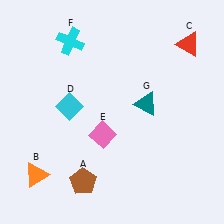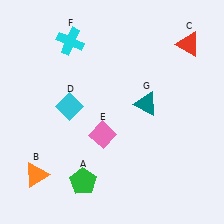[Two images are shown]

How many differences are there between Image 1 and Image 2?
There is 1 difference between the two images.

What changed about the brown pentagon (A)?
In Image 1, A is brown. In Image 2, it changed to green.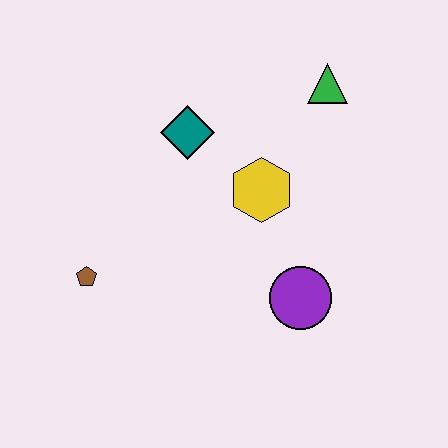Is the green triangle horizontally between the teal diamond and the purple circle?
No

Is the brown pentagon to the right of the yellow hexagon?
No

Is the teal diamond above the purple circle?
Yes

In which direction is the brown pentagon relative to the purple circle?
The brown pentagon is to the left of the purple circle.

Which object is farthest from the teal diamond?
The purple circle is farthest from the teal diamond.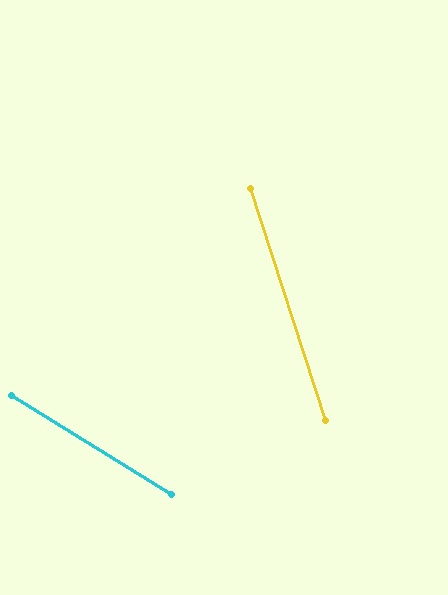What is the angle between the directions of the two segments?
Approximately 40 degrees.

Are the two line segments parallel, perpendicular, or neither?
Neither parallel nor perpendicular — they differ by about 40°.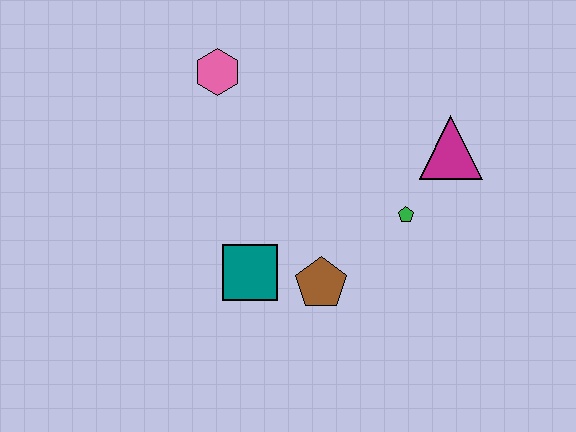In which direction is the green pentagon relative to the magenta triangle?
The green pentagon is below the magenta triangle.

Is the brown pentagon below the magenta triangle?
Yes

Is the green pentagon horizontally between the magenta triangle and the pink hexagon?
Yes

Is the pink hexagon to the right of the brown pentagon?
No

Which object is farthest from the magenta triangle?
The pink hexagon is farthest from the magenta triangle.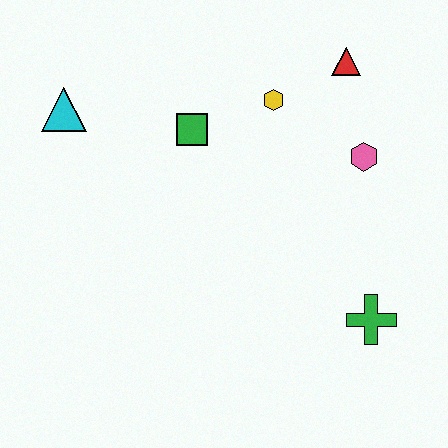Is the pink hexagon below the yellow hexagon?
Yes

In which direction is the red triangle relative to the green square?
The red triangle is to the right of the green square.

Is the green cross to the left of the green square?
No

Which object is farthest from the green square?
The green cross is farthest from the green square.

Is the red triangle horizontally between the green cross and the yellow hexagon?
Yes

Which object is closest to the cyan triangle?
The green square is closest to the cyan triangle.